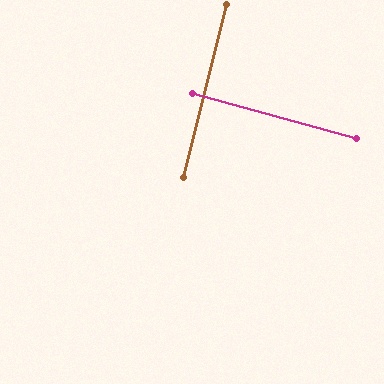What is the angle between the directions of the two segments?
Approximately 89 degrees.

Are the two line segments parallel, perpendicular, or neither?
Perpendicular — they meet at approximately 89°.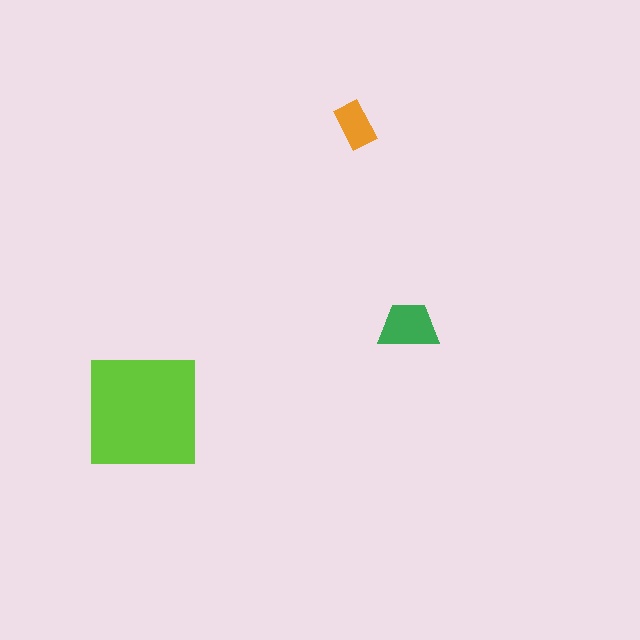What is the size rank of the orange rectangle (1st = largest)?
3rd.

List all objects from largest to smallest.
The lime square, the green trapezoid, the orange rectangle.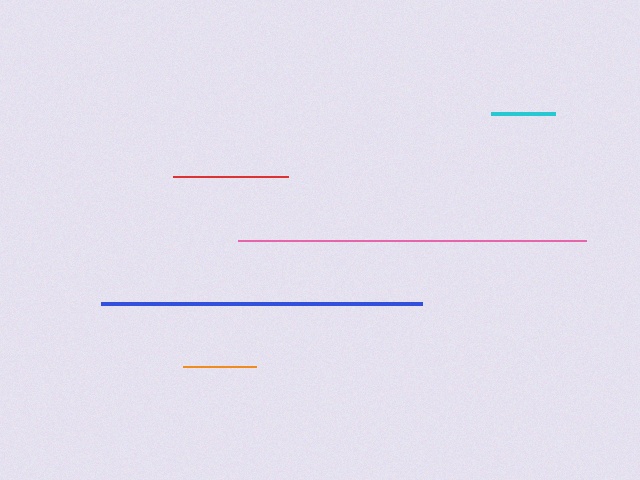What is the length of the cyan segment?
The cyan segment is approximately 64 pixels long.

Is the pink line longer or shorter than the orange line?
The pink line is longer than the orange line.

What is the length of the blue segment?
The blue segment is approximately 321 pixels long.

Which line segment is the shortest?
The cyan line is the shortest at approximately 64 pixels.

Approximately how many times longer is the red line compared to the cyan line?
The red line is approximately 1.8 times the length of the cyan line.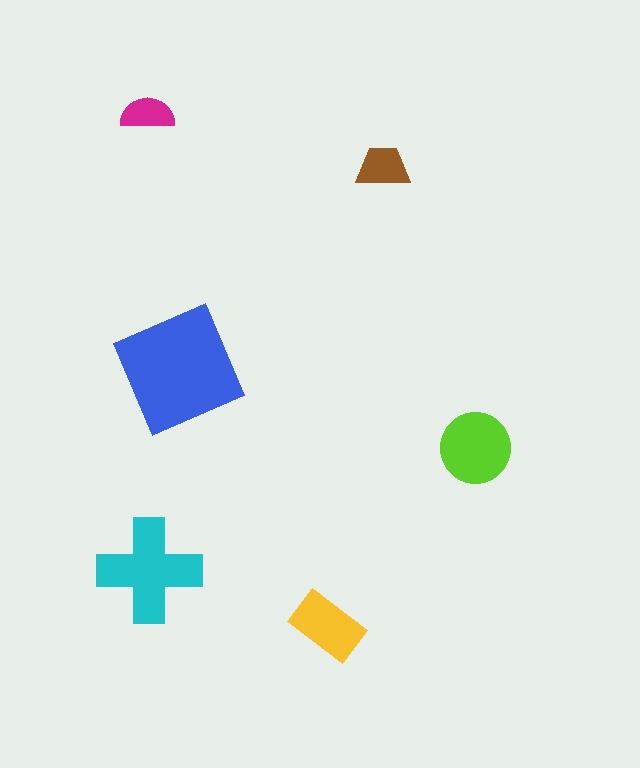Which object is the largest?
The blue square.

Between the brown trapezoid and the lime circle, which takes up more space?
The lime circle.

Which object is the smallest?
The magenta semicircle.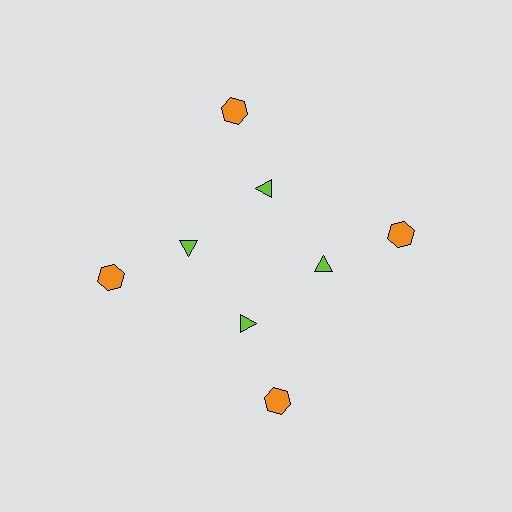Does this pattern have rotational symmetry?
Yes, this pattern has 4-fold rotational symmetry. It looks the same after rotating 90 degrees around the center.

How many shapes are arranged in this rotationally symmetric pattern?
There are 8 shapes, arranged in 4 groups of 2.